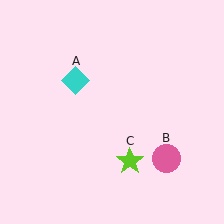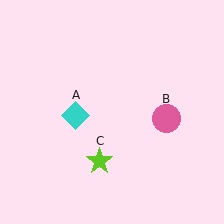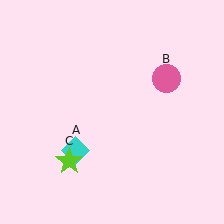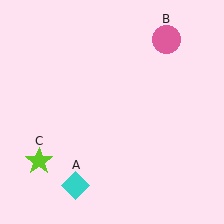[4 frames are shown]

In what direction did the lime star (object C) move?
The lime star (object C) moved left.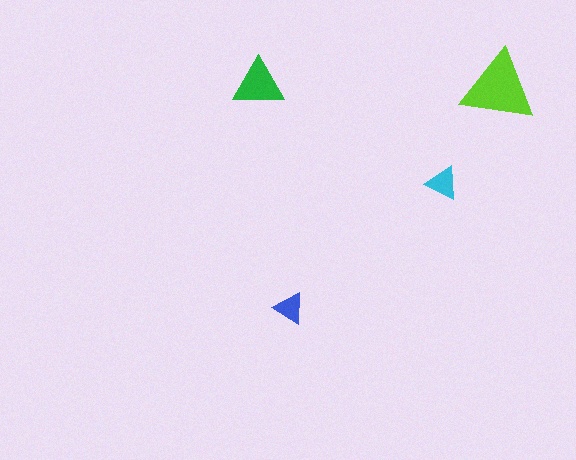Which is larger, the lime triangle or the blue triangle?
The lime one.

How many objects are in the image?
There are 4 objects in the image.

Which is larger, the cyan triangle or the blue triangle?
The cyan one.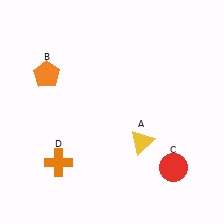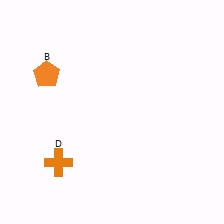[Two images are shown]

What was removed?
The yellow triangle (A), the red circle (C) were removed in Image 2.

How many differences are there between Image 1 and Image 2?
There are 2 differences between the two images.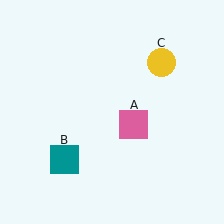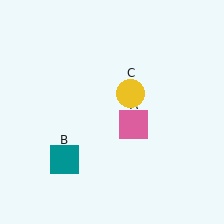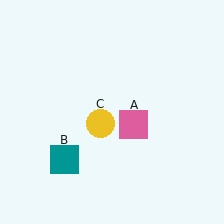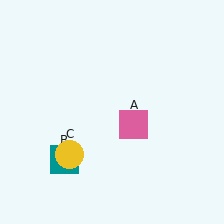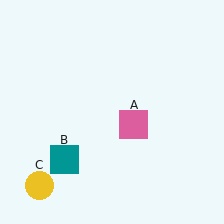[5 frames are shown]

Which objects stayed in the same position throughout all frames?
Pink square (object A) and teal square (object B) remained stationary.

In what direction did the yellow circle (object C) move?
The yellow circle (object C) moved down and to the left.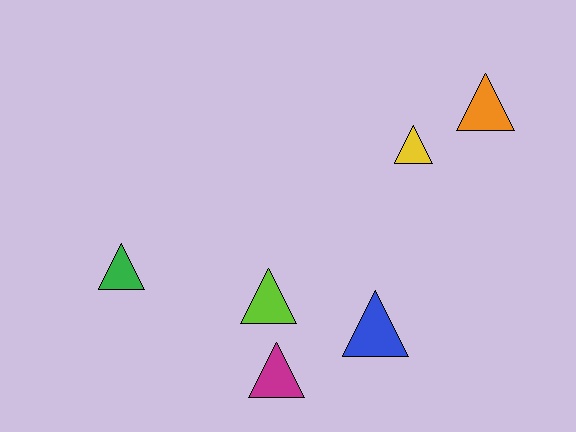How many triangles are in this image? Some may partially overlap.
There are 6 triangles.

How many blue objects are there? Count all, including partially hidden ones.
There is 1 blue object.